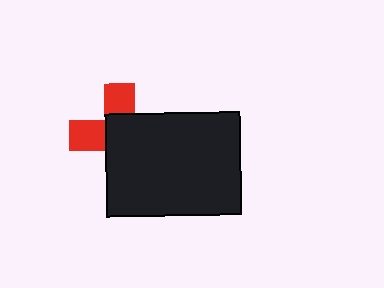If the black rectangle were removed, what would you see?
You would see the complete red cross.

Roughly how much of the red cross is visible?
A small part of it is visible (roughly 38%).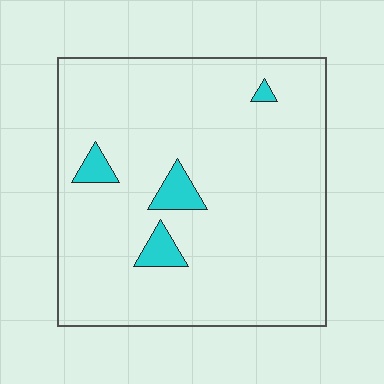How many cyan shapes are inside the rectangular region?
4.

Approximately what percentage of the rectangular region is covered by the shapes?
Approximately 5%.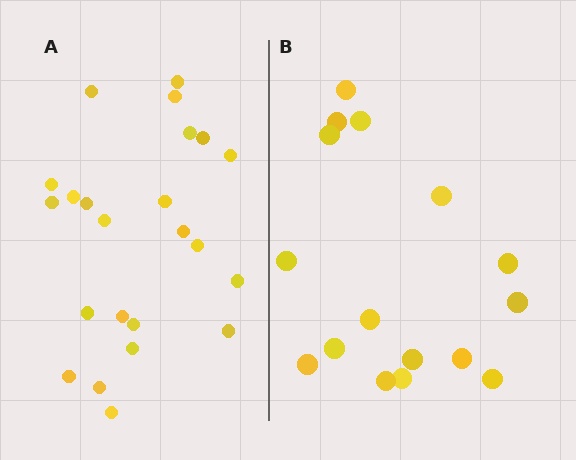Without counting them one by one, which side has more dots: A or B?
Region A (the left region) has more dots.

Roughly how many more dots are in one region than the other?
Region A has roughly 8 or so more dots than region B.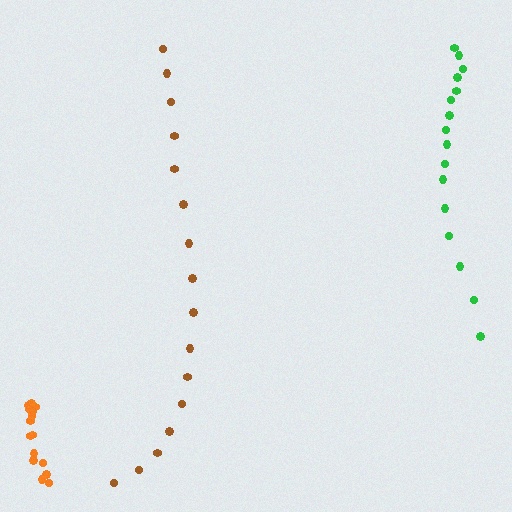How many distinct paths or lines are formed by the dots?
There are 3 distinct paths.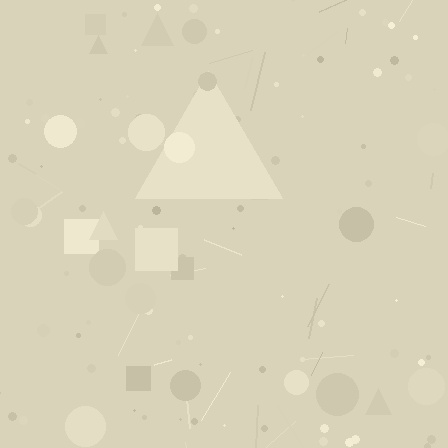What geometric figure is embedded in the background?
A triangle is embedded in the background.